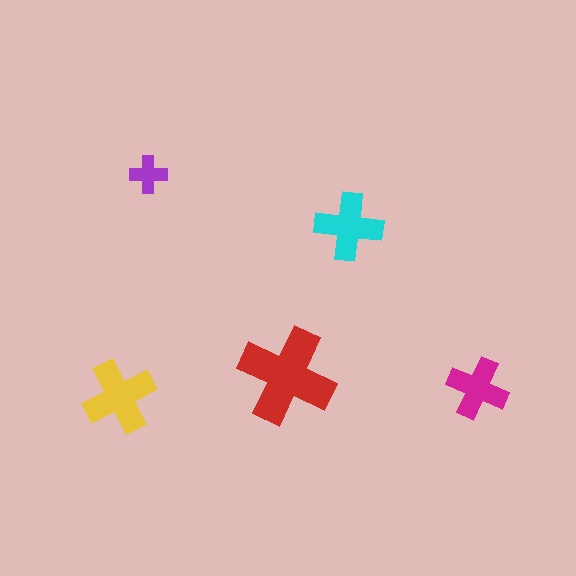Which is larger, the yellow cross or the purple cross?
The yellow one.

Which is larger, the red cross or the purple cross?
The red one.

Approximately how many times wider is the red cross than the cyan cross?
About 1.5 times wider.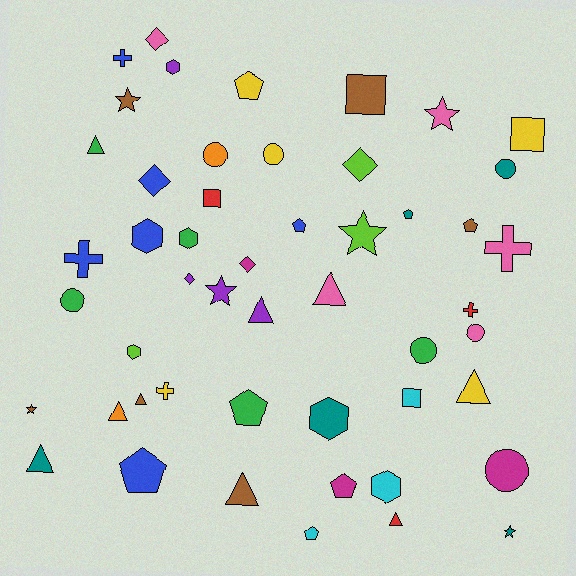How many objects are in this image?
There are 50 objects.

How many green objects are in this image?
There are 5 green objects.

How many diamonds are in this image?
There are 5 diamonds.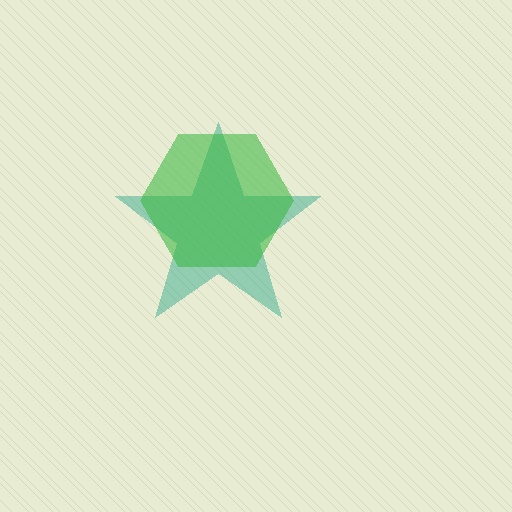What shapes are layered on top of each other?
The layered shapes are: a teal star, a green hexagon.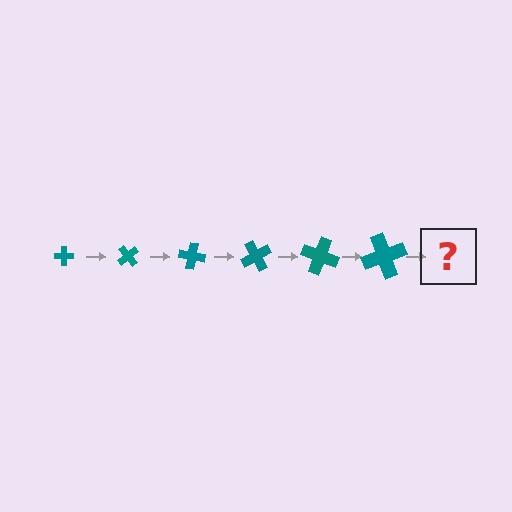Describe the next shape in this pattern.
It should be a cross, larger than the previous one and rotated 300 degrees from the start.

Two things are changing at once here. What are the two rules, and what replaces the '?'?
The two rules are that the cross grows larger each step and it rotates 50 degrees each step. The '?' should be a cross, larger than the previous one and rotated 300 degrees from the start.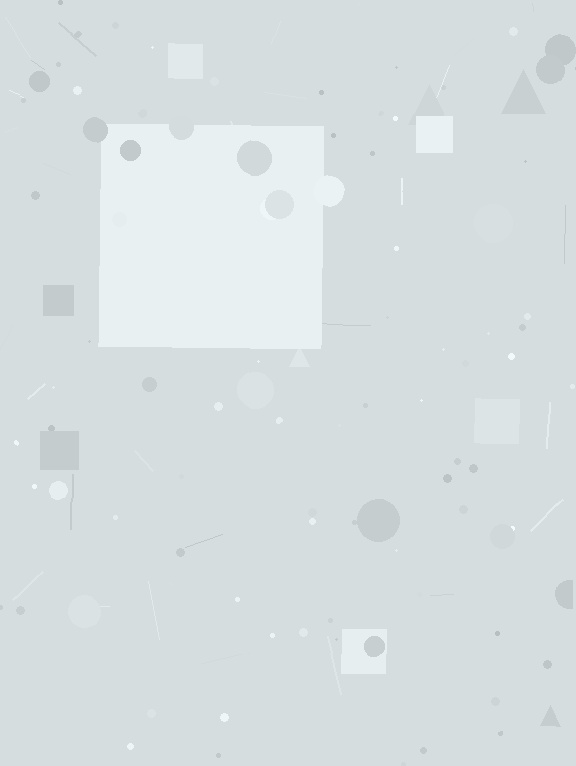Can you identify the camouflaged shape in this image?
The camouflaged shape is a square.